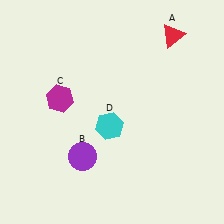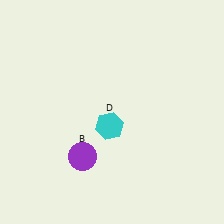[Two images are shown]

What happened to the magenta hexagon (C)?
The magenta hexagon (C) was removed in Image 2. It was in the top-left area of Image 1.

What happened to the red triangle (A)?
The red triangle (A) was removed in Image 2. It was in the top-right area of Image 1.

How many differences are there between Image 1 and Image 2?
There are 2 differences between the two images.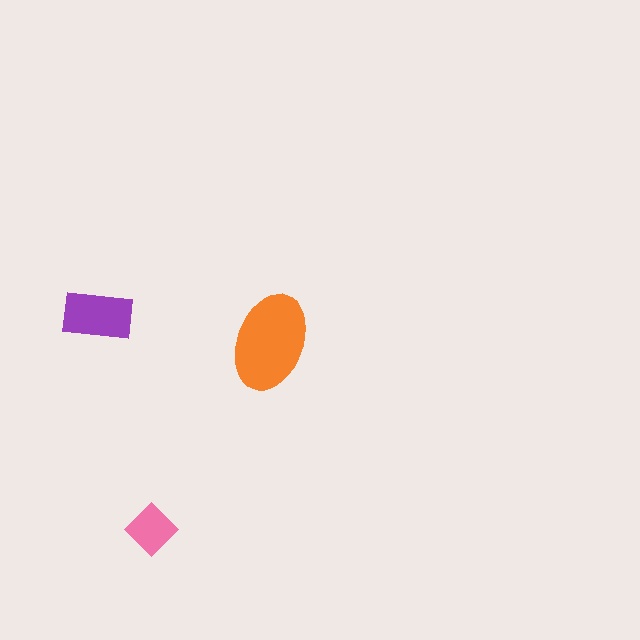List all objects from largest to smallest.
The orange ellipse, the purple rectangle, the pink diamond.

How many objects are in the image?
There are 3 objects in the image.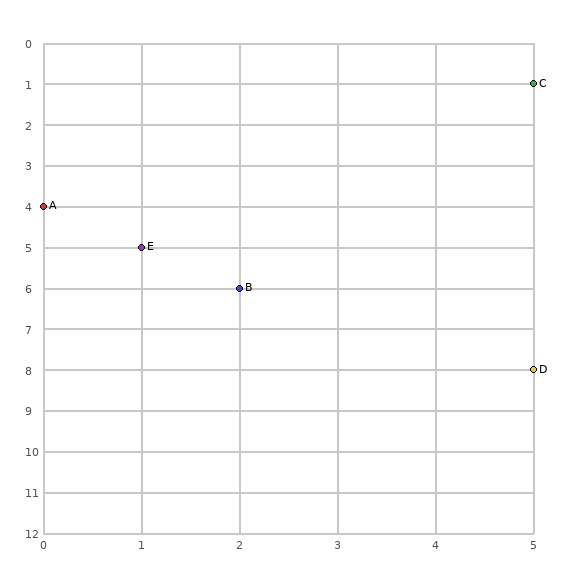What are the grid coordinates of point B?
Point B is at grid coordinates (2, 6).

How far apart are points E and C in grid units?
Points E and C are 4 columns and 4 rows apart (about 5.7 grid units diagonally).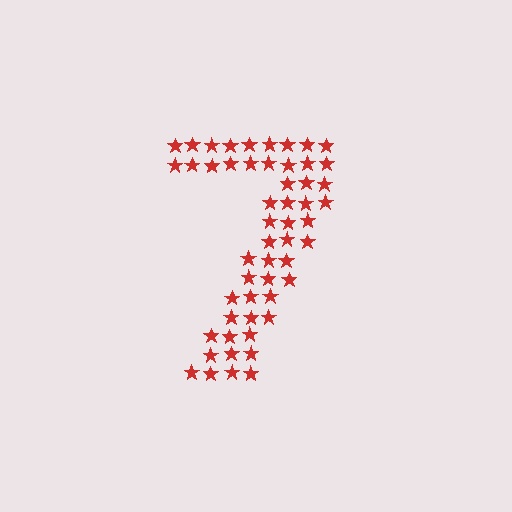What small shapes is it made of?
It is made of small stars.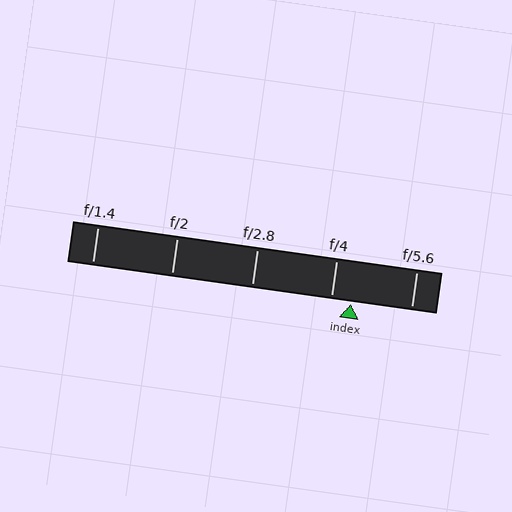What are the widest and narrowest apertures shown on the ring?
The widest aperture shown is f/1.4 and the narrowest is f/5.6.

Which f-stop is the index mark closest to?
The index mark is closest to f/4.